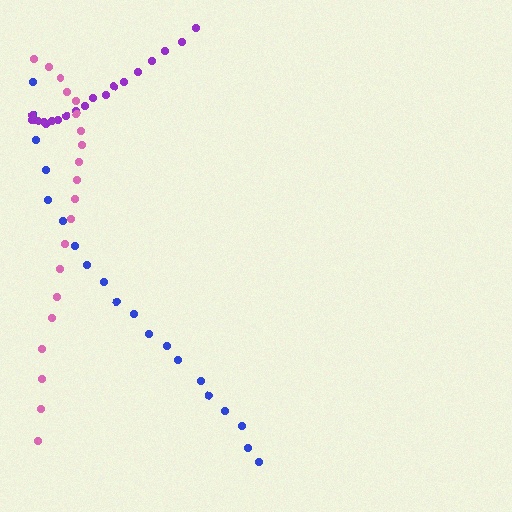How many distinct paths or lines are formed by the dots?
There are 3 distinct paths.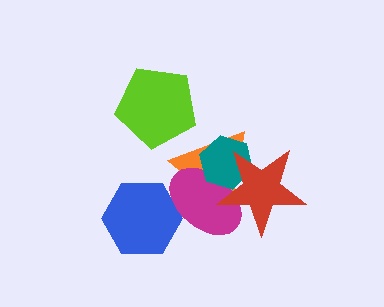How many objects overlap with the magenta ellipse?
4 objects overlap with the magenta ellipse.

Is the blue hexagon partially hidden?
Yes, it is partially covered by another shape.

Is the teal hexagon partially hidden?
Yes, it is partially covered by another shape.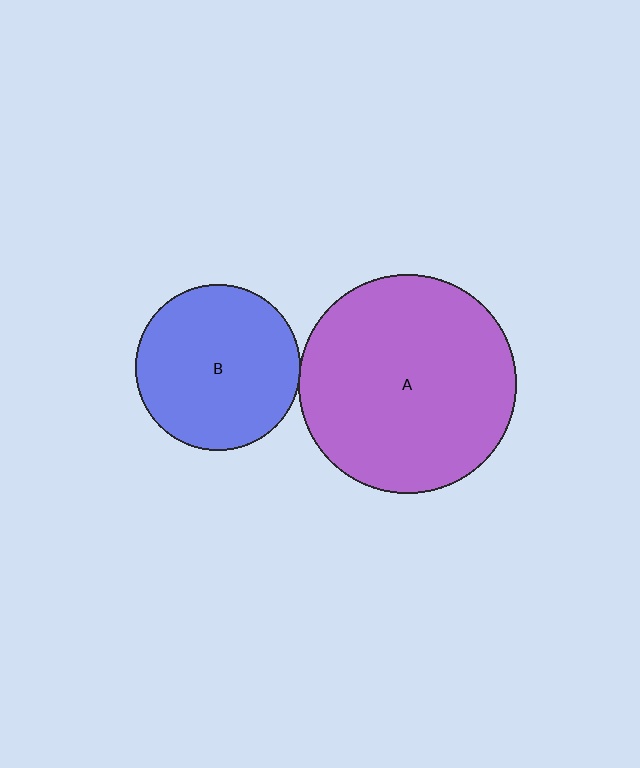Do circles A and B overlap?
Yes.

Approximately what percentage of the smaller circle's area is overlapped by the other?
Approximately 5%.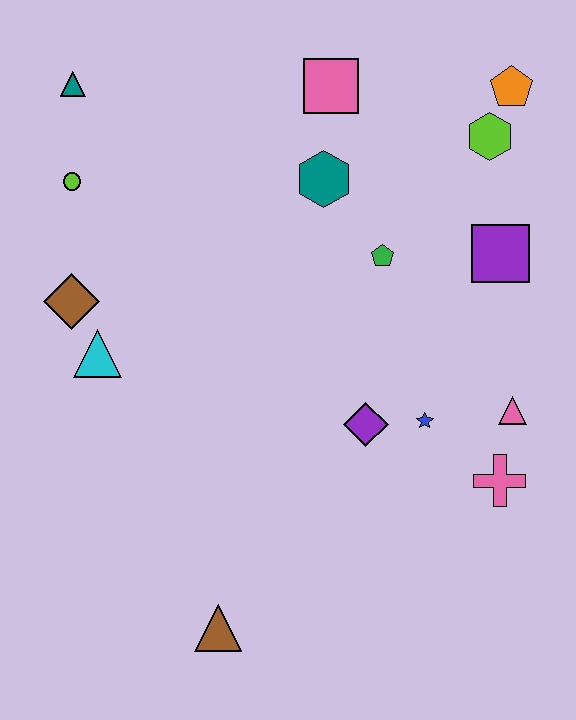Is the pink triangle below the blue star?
No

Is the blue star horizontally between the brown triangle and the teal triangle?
No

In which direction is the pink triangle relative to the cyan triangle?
The pink triangle is to the right of the cyan triangle.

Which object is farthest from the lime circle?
The pink cross is farthest from the lime circle.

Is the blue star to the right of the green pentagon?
Yes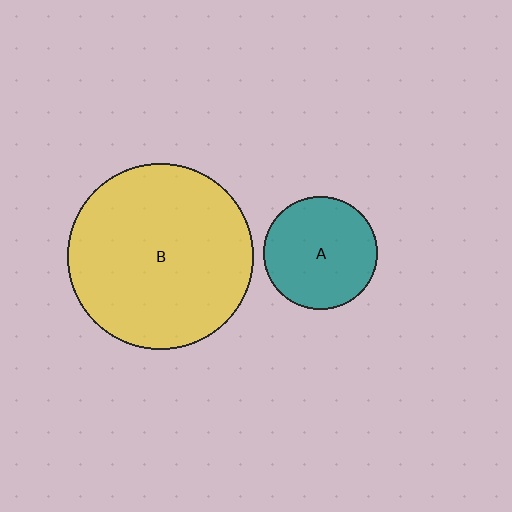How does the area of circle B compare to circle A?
Approximately 2.7 times.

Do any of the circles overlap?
No, none of the circles overlap.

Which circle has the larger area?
Circle B (yellow).